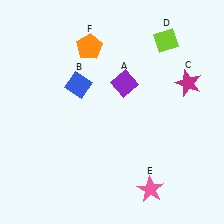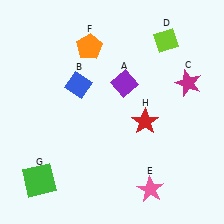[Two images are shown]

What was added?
A green square (G), a red star (H) were added in Image 2.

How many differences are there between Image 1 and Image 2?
There are 2 differences between the two images.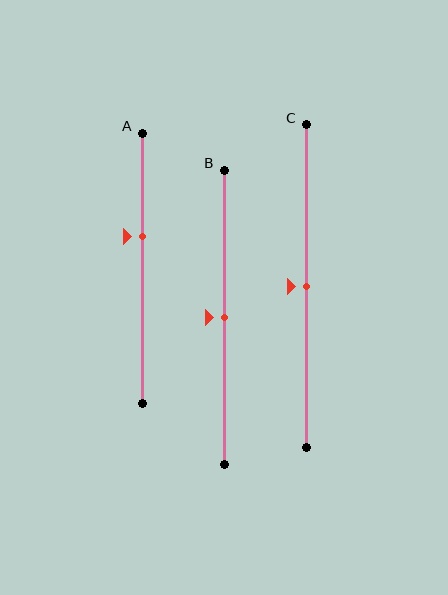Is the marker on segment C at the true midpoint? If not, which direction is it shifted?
Yes, the marker on segment C is at the true midpoint.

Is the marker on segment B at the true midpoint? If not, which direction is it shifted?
Yes, the marker on segment B is at the true midpoint.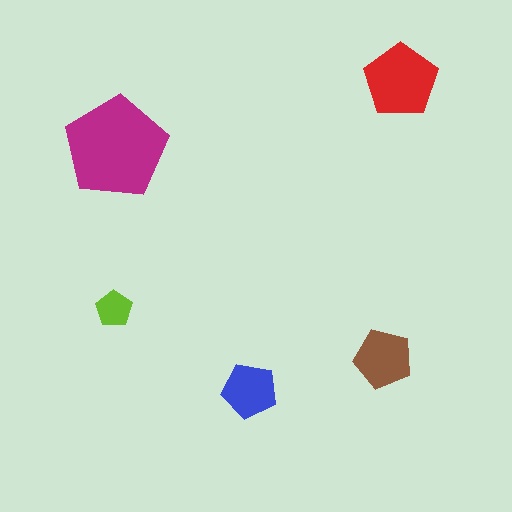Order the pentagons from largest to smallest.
the magenta one, the red one, the brown one, the blue one, the lime one.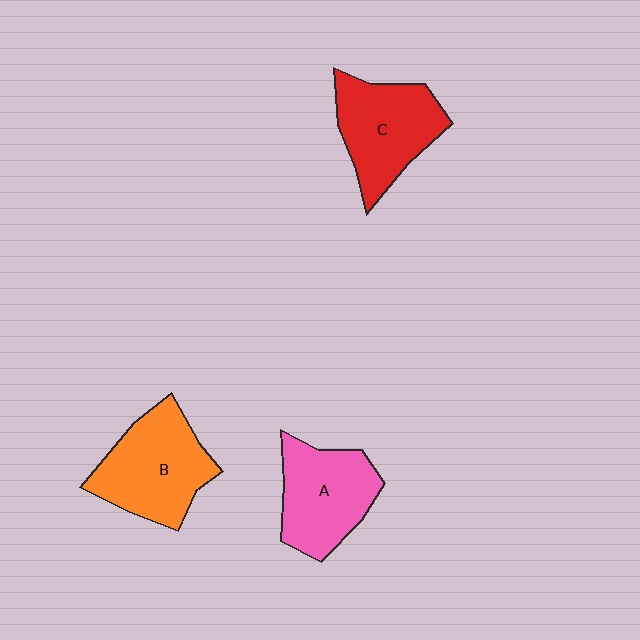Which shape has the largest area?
Shape B (orange).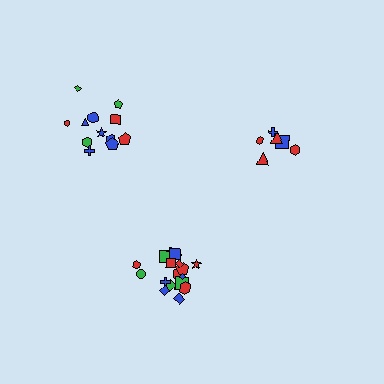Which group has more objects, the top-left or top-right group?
The top-left group.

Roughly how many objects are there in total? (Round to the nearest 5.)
Roughly 35 objects in total.